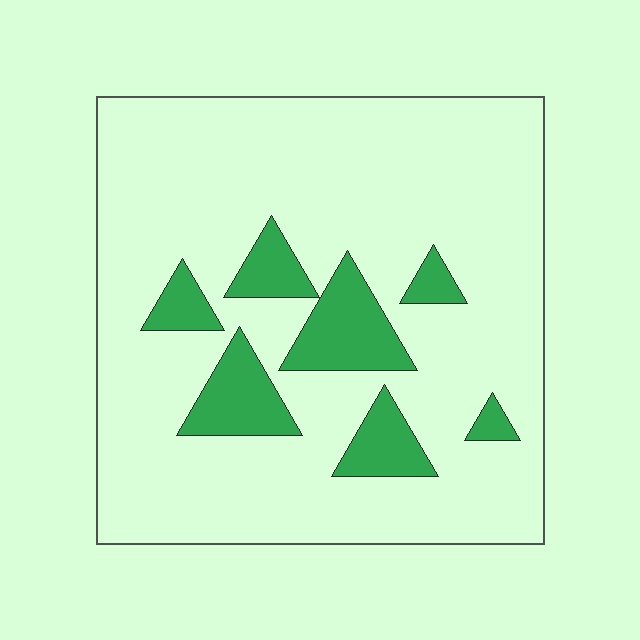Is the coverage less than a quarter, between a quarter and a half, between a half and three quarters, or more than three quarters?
Less than a quarter.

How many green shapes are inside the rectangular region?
7.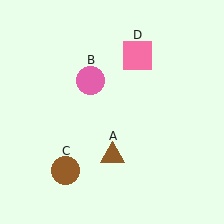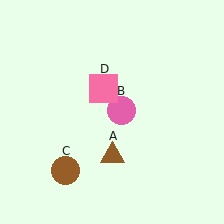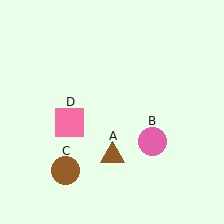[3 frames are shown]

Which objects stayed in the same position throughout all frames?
Brown triangle (object A) and brown circle (object C) remained stationary.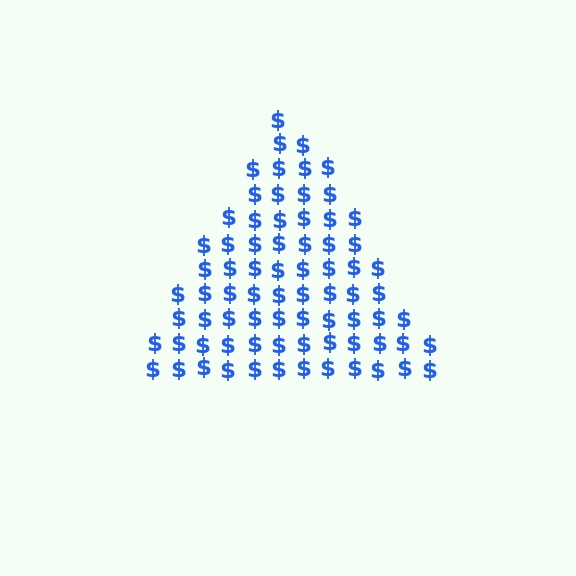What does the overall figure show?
The overall figure shows a triangle.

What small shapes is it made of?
It is made of small dollar signs.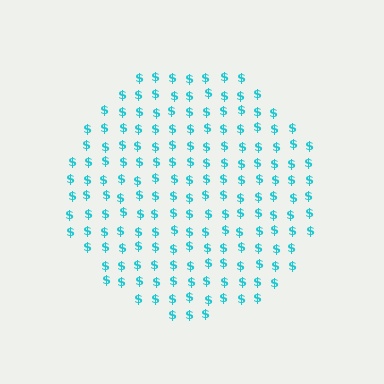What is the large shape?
The large shape is a circle.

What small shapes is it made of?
It is made of small dollar signs.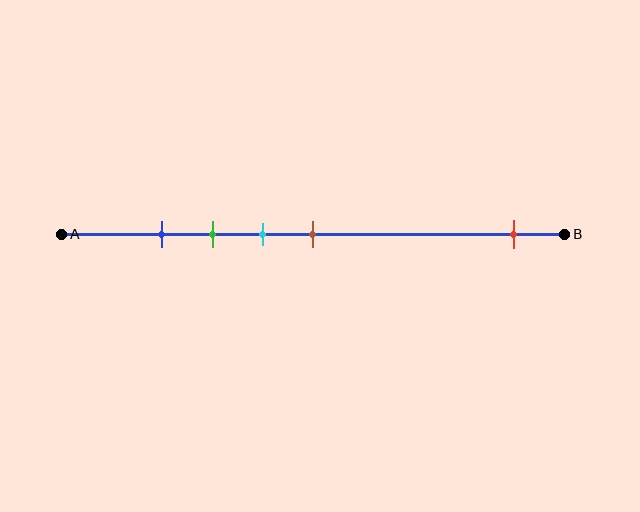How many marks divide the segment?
There are 5 marks dividing the segment.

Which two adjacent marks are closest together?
The blue and green marks are the closest adjacent pair.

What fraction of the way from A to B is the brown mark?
The brown mark is approximately 50% (0.5) of the way from A to B.